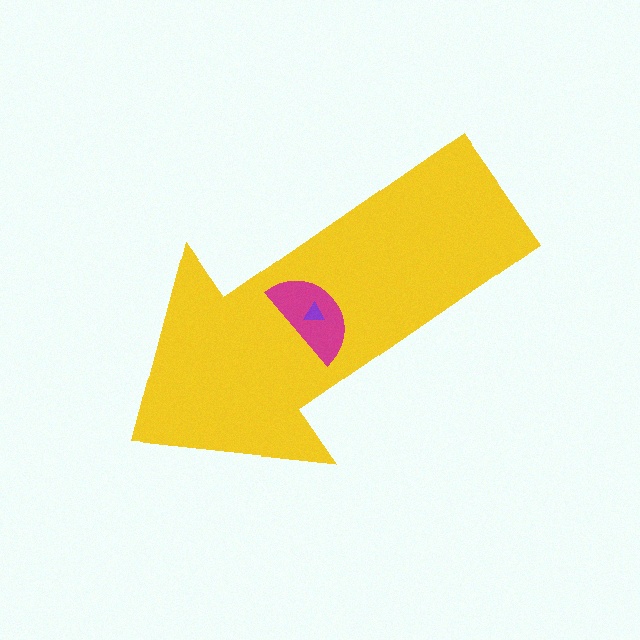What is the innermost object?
The purple triangle.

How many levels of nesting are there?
3.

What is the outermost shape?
The yellow arrow.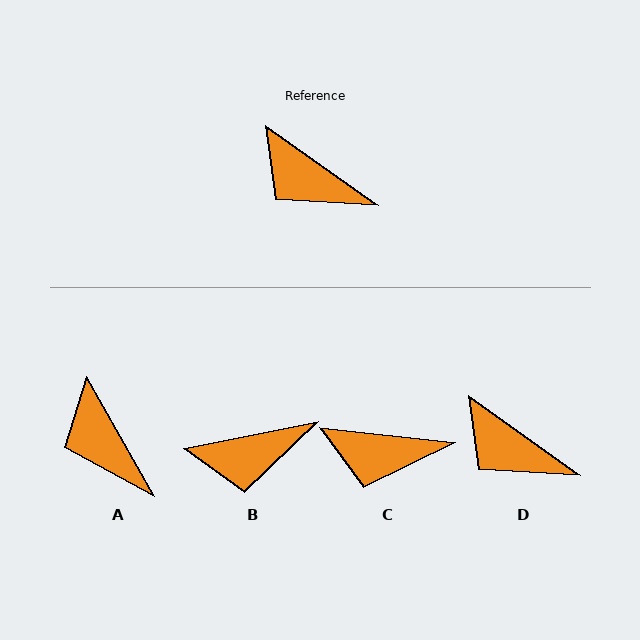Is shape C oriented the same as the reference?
No, it is off by about 29 degrees.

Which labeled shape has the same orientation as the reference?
D.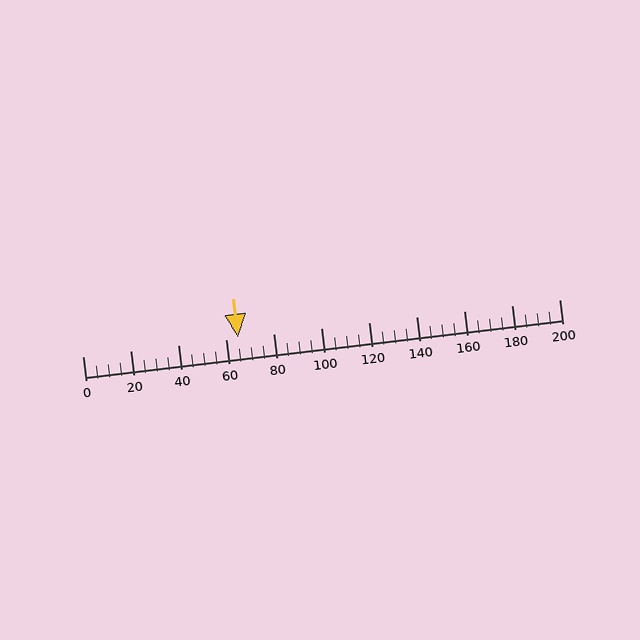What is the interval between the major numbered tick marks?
The major tick marks are spaced 20 units apart.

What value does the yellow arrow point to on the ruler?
The yellow arrow points to approximately 65.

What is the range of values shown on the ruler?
The ruler shows values from 0 to 200.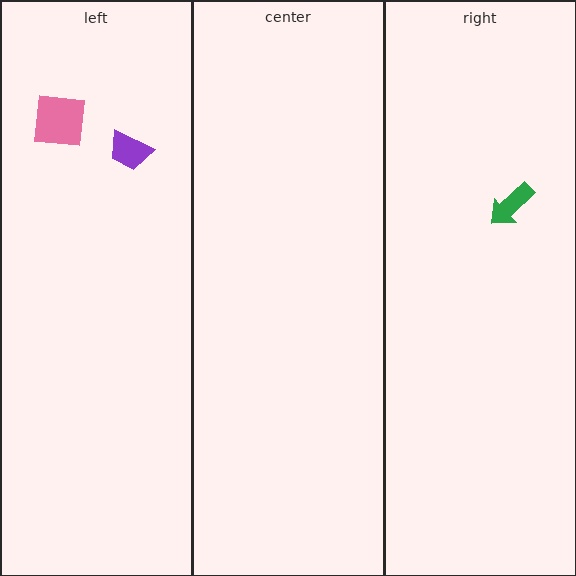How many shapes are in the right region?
1.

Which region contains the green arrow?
The right region.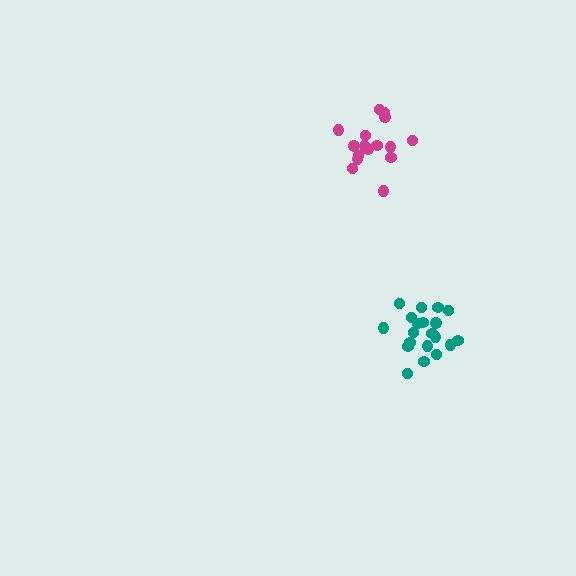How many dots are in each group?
Group 1: 20 dots, Group 2: 16 dots (36 total).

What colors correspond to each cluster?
The clusters are colored: teal, magenta.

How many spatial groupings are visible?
There are 2 spatial groupings.